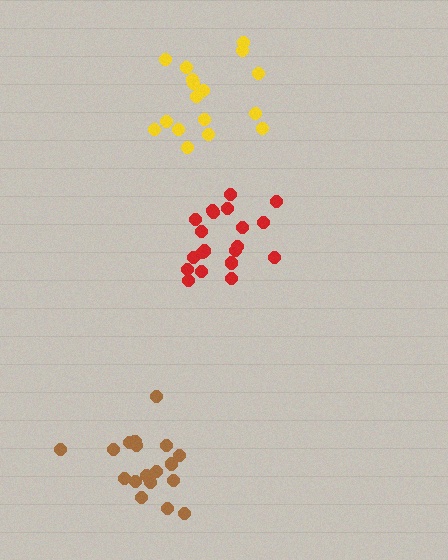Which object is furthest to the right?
The red cluster is rightmost.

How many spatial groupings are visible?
There are 3 spatial groupings.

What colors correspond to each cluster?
The clusters are colored: red, brown, yellow.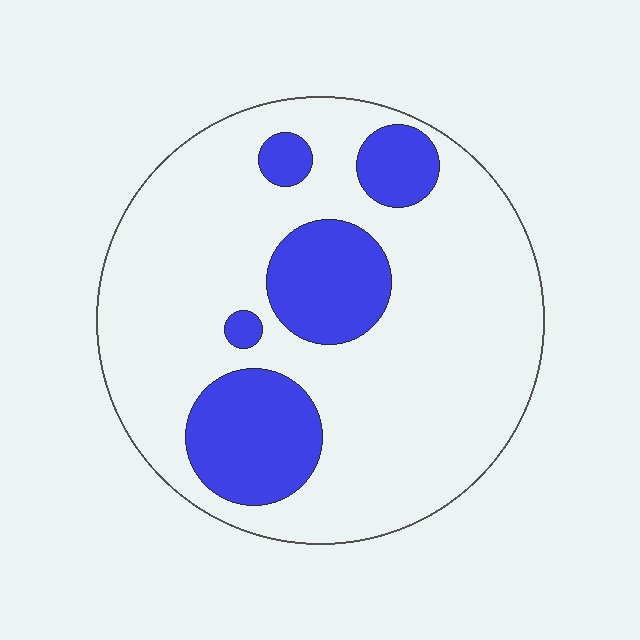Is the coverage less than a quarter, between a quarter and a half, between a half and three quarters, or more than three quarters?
Less than a quarter.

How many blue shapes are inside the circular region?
5.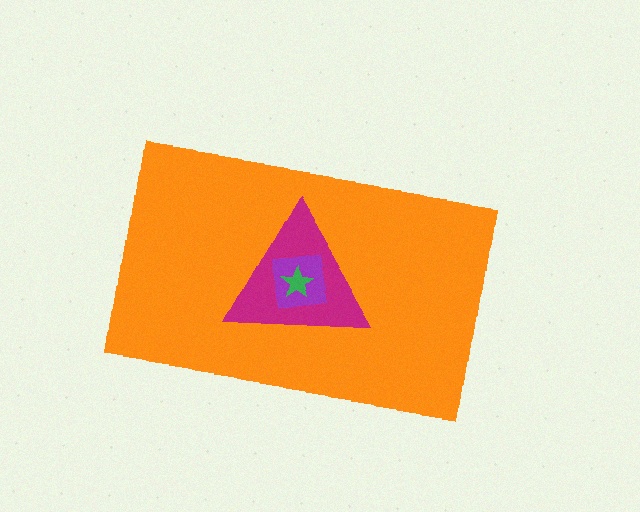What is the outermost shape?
The orange rectangle.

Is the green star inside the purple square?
Yes.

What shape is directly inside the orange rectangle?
The magenta triangle.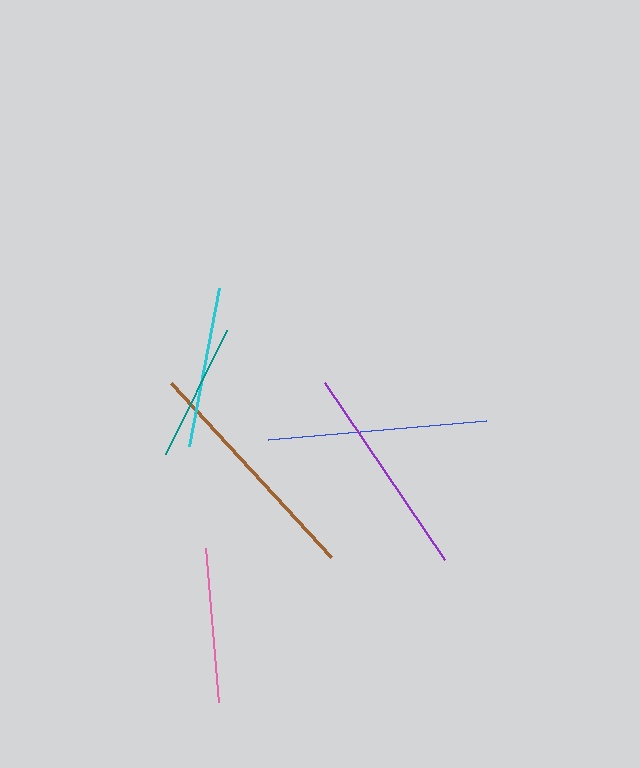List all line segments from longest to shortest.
From longest to shortest: brown, blue, purple, cyan, pink, teal.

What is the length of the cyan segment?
The cyan segment is approximately 161 pixels long.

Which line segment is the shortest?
The teal line is the shortest at approximately 138 pixels.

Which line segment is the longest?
The brown line is the longest at approximately 237 pixels.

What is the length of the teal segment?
The teal segment is approximately 138 pixels long.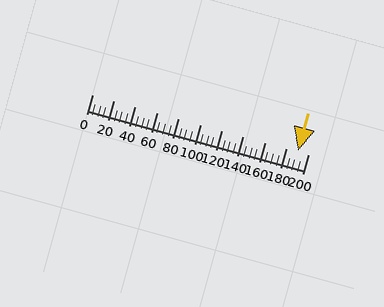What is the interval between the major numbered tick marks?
The major tick marks are spaced 20 units apart.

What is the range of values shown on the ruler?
The ruler shows values from 0 to 200.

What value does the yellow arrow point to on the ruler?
The yellow arrow points to approximately 191.